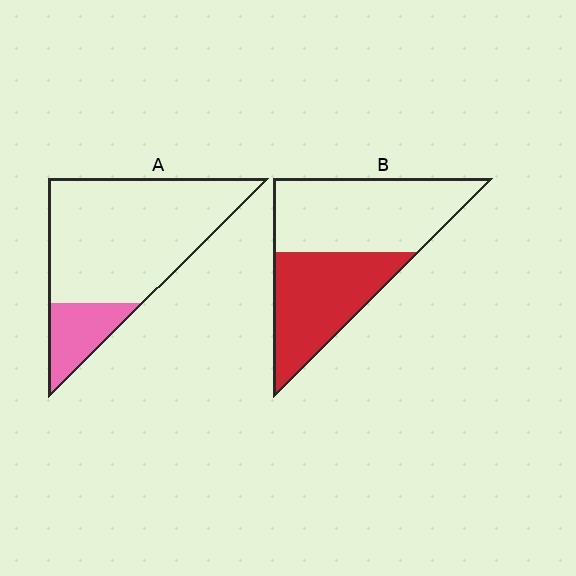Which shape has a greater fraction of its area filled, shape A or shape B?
Shape B.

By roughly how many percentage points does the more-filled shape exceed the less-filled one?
By roughly 25 percentage points (B over A).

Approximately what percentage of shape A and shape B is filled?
A is approximately 20% and B is approximately 45%.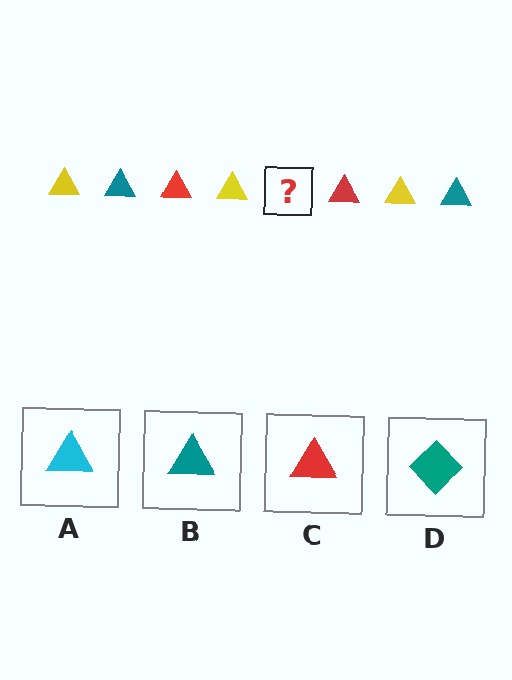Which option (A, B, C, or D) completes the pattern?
B.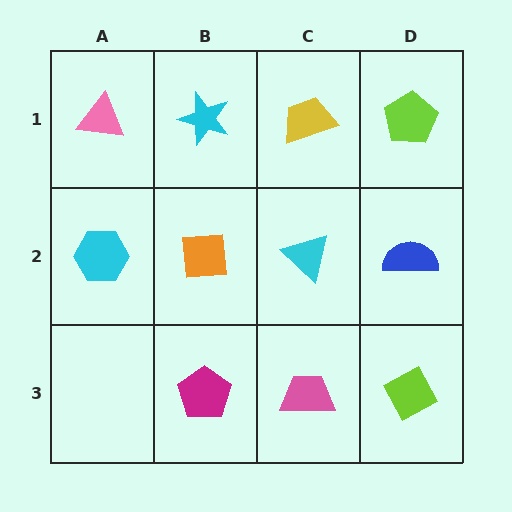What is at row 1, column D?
A lime pentagon.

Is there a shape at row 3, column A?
No, that cell is empty.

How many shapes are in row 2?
4 shapes.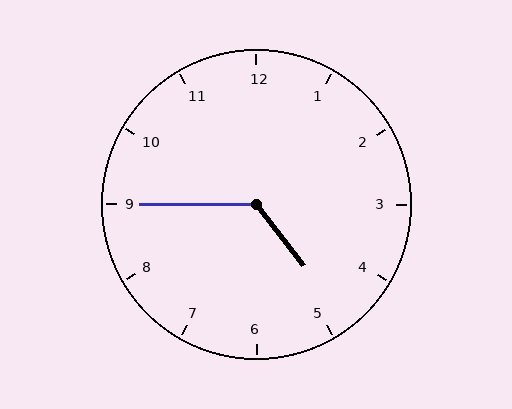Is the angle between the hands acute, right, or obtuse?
It is obtuse.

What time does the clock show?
4:45.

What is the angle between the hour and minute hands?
Approximately 128 degrees.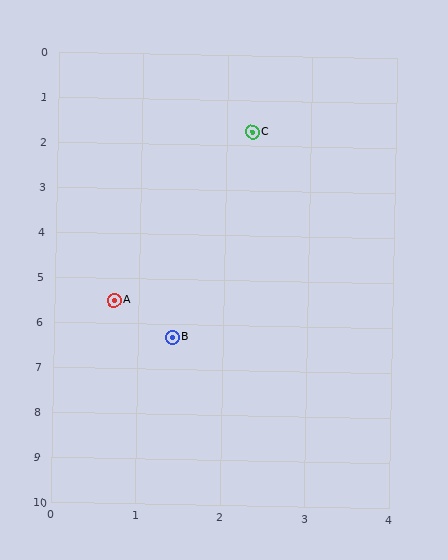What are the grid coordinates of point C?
Point C is at approximately (2.3, 1.7).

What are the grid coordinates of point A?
Point A is at approximately (0.7, 5.5).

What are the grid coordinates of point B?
Point B is at approximately (1.4, 6.3).